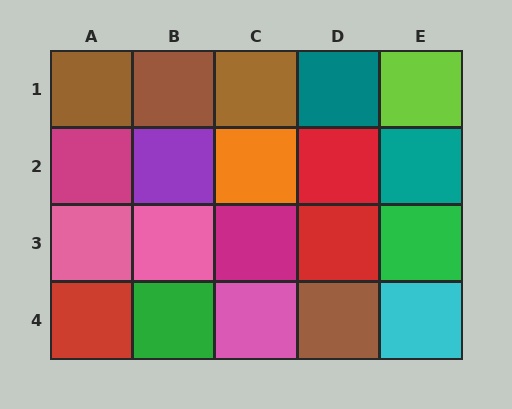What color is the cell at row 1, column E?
Lime.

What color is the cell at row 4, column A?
Red.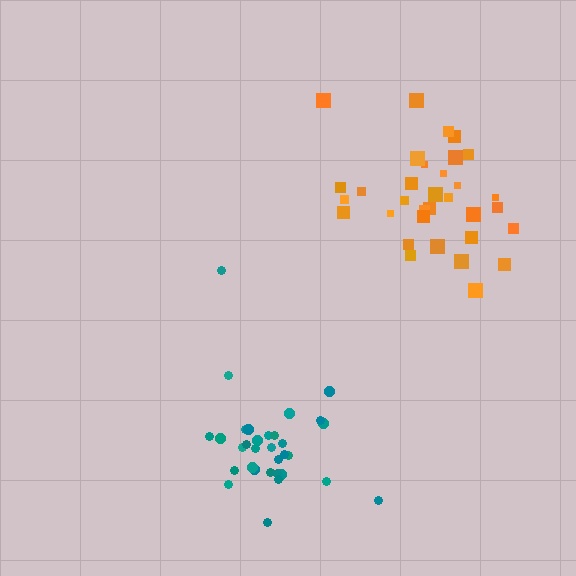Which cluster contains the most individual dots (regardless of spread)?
Orange (33).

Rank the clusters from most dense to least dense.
teal, orange.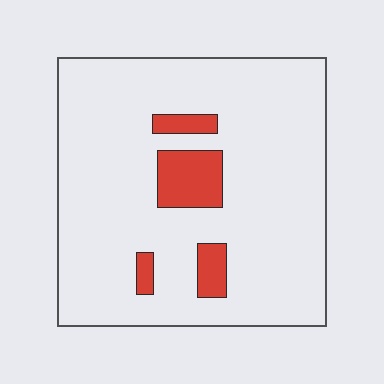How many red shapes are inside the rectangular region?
4.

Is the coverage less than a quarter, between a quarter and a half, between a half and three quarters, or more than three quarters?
Less than a quarter.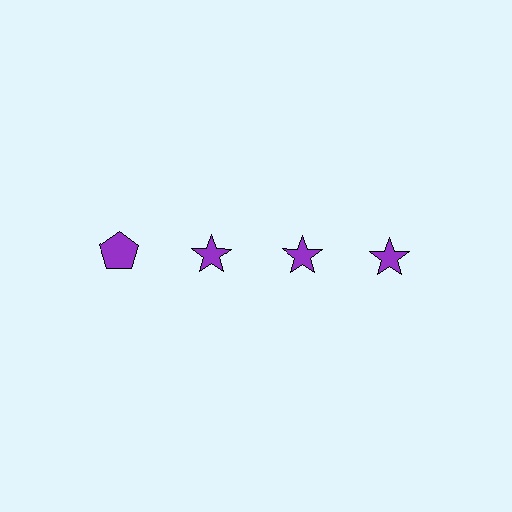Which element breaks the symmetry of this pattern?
The purple pentagon in the top row, leftmost column breaks the symmetry. All other shapes are purple stars.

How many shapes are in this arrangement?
There are 4 shapes arranged in a grid pattern.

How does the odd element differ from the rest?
It has a different shape: pentagon instead of star.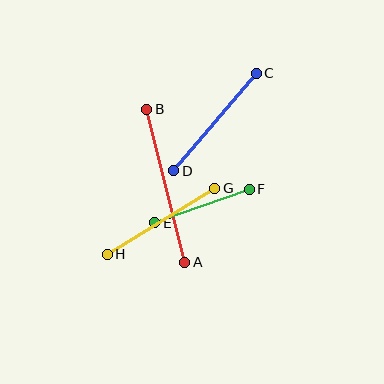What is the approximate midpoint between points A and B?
The midpoint is at approximately (166, 186) pixels.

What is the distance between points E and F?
The distance is approximately 101 pixels.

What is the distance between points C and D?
The distance is approximately 128 pixels.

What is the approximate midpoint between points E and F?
The midpoint is at approximately (202, 206) pixels.